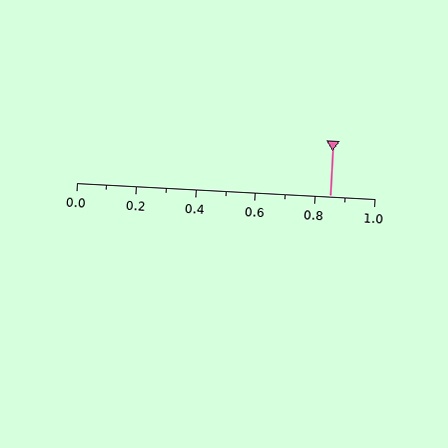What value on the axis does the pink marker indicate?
The marker indicates approximately 0.85.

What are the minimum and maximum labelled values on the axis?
The axis runs from 0.0 to 1.0.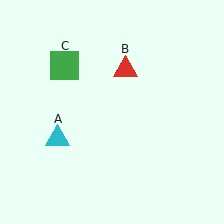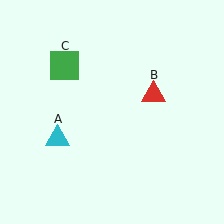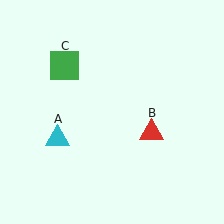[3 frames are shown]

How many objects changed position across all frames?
1 object changed position: red triangle (object B).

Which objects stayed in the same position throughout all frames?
Cyan triangle (object A) and green square (object C) remained stationary.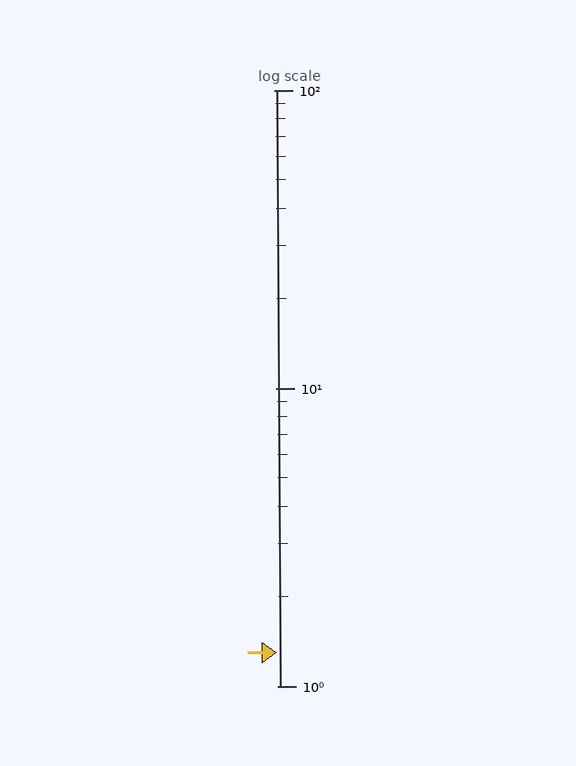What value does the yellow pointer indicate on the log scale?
The pointer indicates approximately 1.3.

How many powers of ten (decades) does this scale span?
The scale spans 2 decades, from 1 to 100.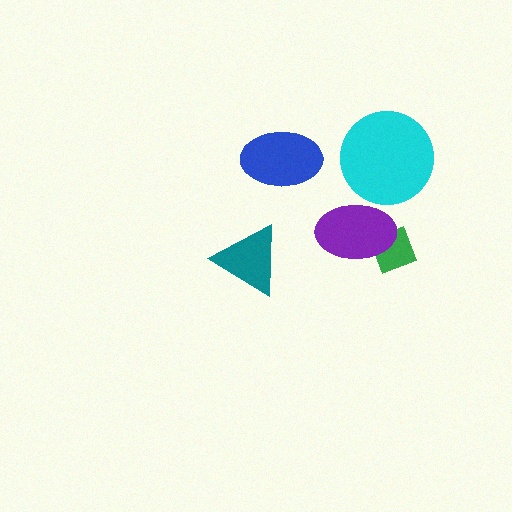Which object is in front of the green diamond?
The purple ellipse is in front of the green diamond.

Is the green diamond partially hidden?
Yes, it is partially covered by another shape.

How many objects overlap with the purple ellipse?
1 object overlaps with the purple ellipse.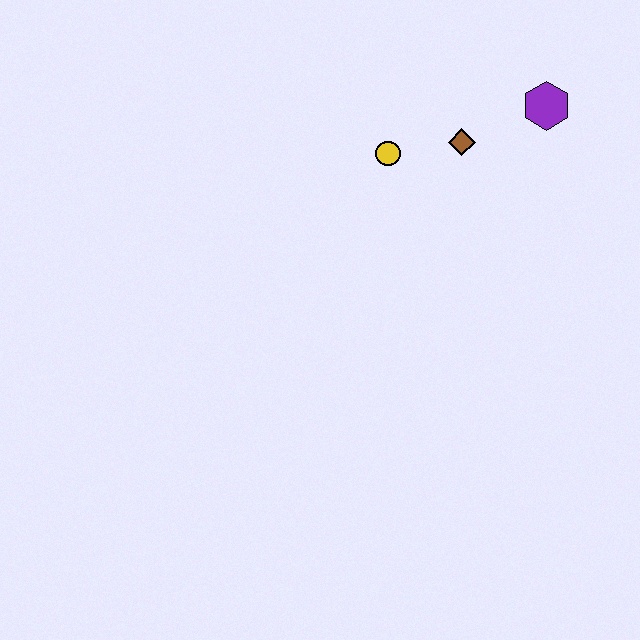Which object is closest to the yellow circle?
The brown diamond is closest to the yellow circle.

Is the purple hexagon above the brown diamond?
Yes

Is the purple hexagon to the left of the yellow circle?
No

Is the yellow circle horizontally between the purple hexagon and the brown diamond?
No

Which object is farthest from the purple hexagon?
The yellow circle is farthest from the purple hexagon.